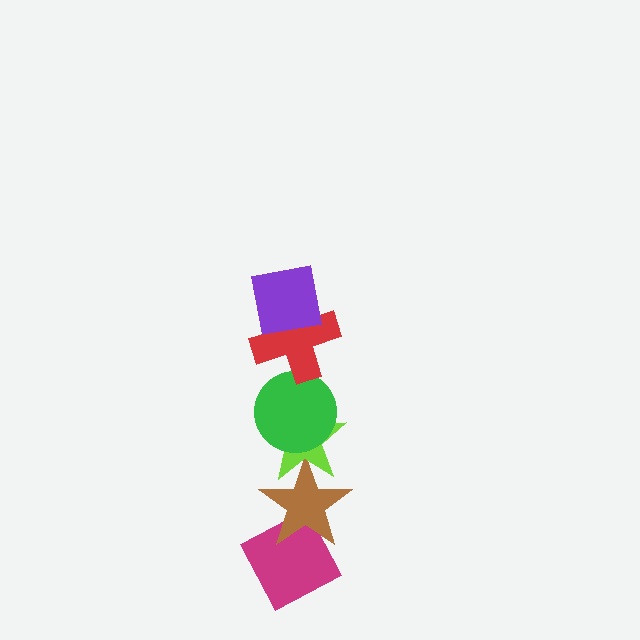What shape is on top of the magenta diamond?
The brown star is on top of the magenta diamond.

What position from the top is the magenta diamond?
The magenta diamond is 6th from the top.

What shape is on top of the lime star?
The green circle is on top of the lime star.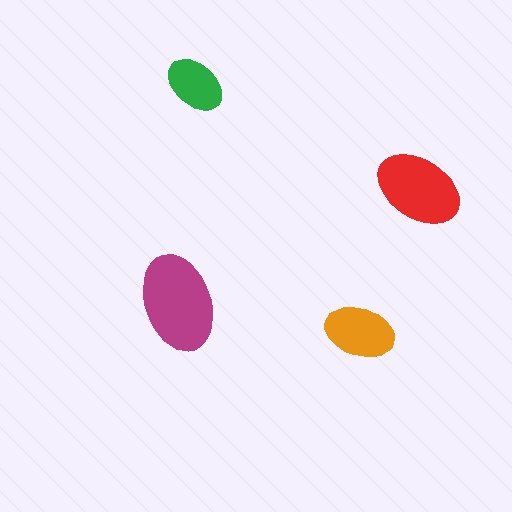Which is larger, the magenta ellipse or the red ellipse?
The magenta one.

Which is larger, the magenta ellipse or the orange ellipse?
The magenta one.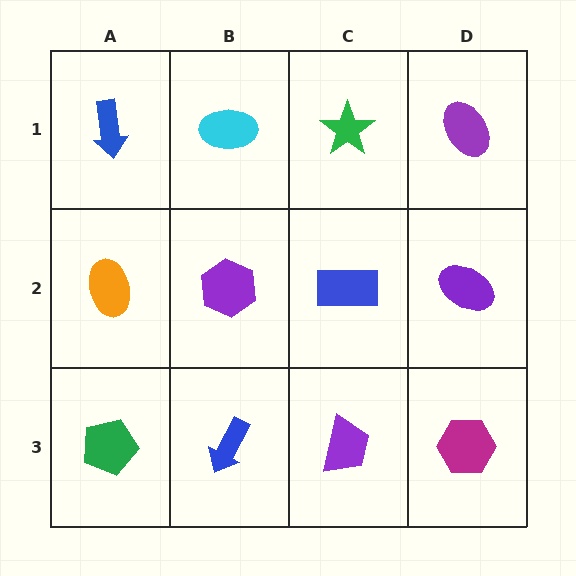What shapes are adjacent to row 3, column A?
An orange ellipse (row 2, column A), a blue arrow (row 3, column B).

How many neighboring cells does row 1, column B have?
3.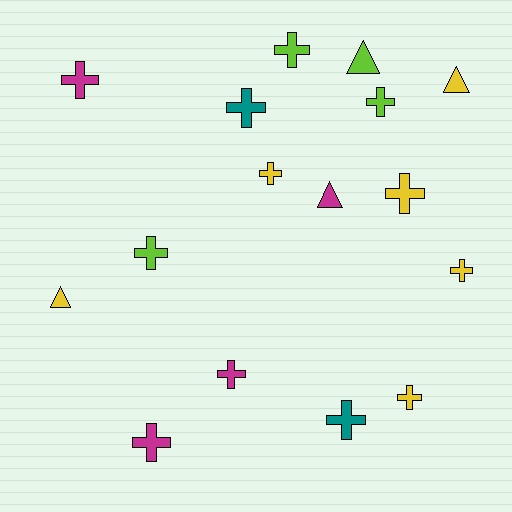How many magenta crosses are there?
There are 3 magenta crosses.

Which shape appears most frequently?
Cross, with 12 objects.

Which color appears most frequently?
Yellow, with 6 objects.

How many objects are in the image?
There are 16 objects.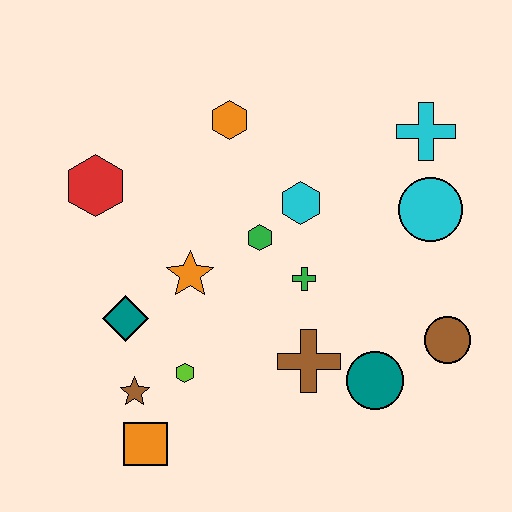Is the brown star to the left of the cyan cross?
Yes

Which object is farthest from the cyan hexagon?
The orange square is farthest from the cyan hexagon.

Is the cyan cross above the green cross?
Yes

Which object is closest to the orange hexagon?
The cyan hexagon is closest to the orange hexagon.